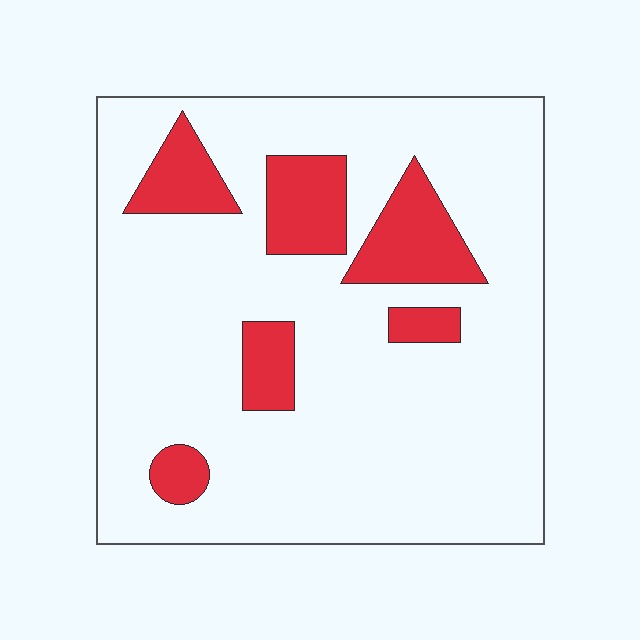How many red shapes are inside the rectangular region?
6.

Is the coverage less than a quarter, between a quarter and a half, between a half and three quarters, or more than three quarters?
Less than a quarter.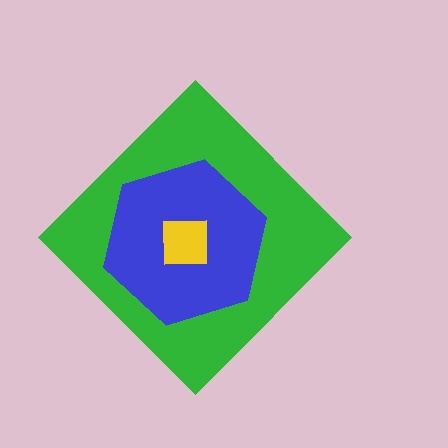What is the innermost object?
The yellow square.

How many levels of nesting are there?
3.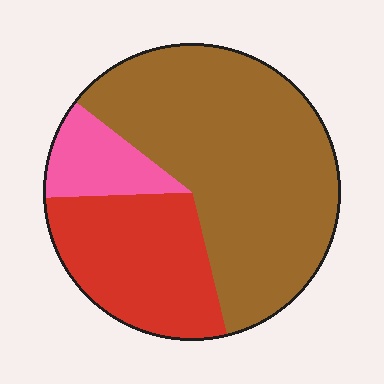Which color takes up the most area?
Brown, at roughly 60%.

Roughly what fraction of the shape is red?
Red covers around 30% of the shape.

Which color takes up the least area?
Pink, at roughly 10%.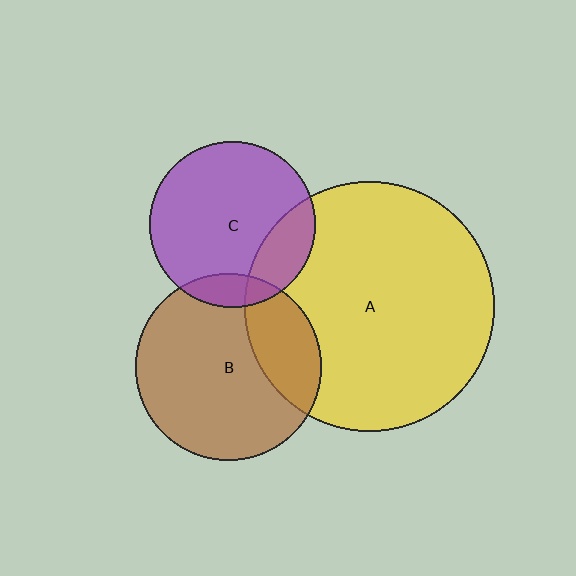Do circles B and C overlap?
Yes.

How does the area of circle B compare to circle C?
Approximately 1.3 times.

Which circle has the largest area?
Circle A (yellow).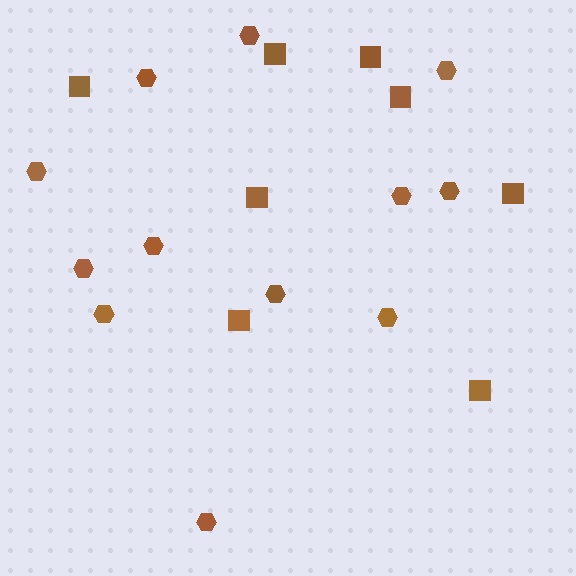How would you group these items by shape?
There are 2 groups: one group of hexagons (12) and one group of squares (8).